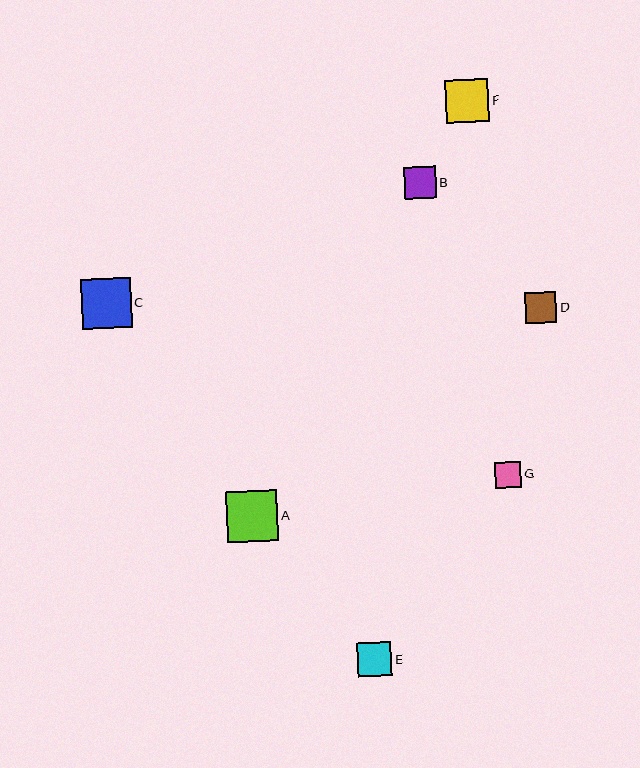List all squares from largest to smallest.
From largest to smallest: A, C, F, E, B, D, G.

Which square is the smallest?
Square G is the smallest with a size of approximately 26 pixels.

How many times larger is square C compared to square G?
Square C is approximately 1.9 times the size of square G.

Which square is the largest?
Square A is the largest with a size of approximately 51 pixels.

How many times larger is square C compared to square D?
Square C is approximately 1.6 times the size of square D.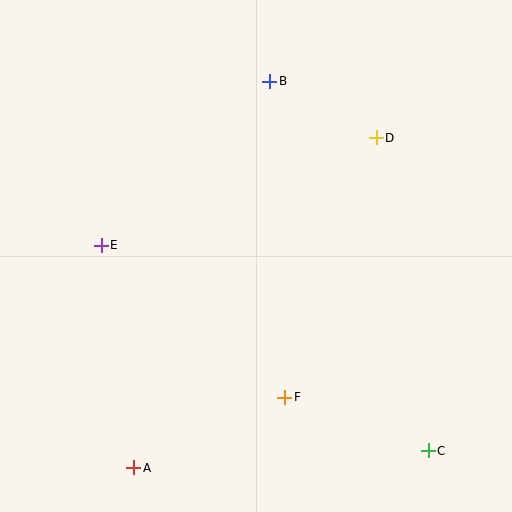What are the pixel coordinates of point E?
Point E is at (101, 245).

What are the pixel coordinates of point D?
Point D is at (376, 138).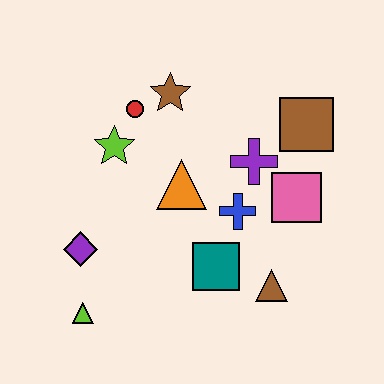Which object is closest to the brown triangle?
The teal square is closest to the brown triangle.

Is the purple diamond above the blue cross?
No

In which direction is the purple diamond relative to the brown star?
The purple diamond is below the brown star.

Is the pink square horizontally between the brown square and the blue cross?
Yes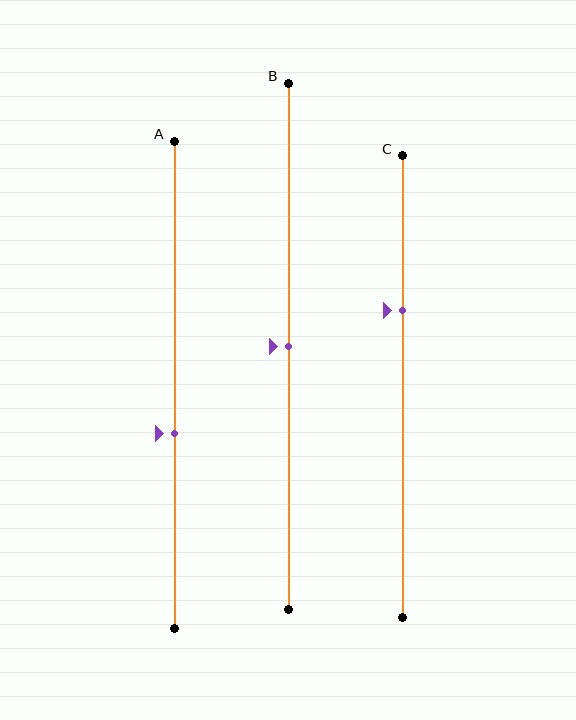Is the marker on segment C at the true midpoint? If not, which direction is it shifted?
No, the marker on segment C is shifted upward by about 16% of the segment length.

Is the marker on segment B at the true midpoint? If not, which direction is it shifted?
Yes, the marker on segment B is at the true midpoint.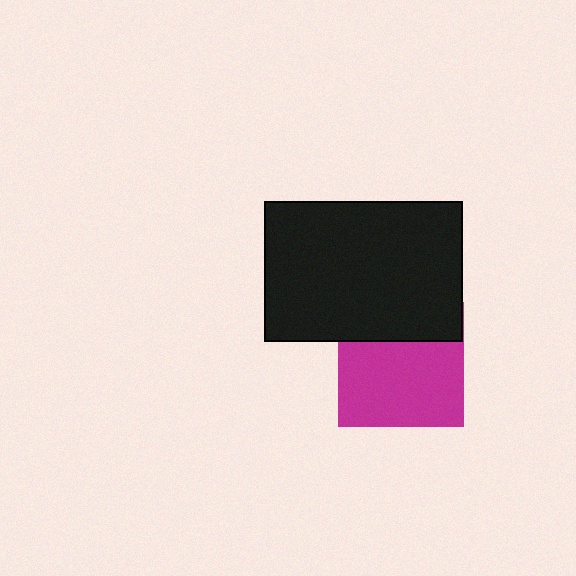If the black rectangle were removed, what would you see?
You would see the complete magenta square.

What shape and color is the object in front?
The object in front is a black rectangle.